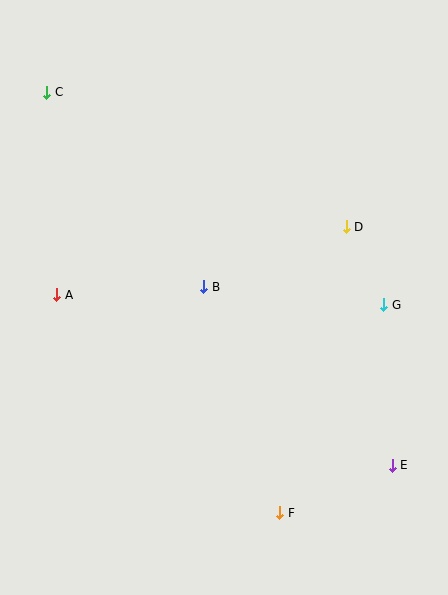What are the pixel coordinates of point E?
Point E is at (392, 465).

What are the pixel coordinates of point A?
Point A is at (57, 295).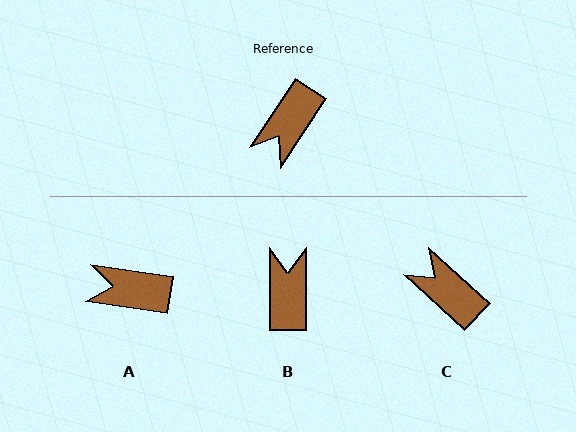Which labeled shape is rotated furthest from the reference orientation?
B, about 146 degrees away.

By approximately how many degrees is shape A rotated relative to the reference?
Approximately 64 degrees clockwise.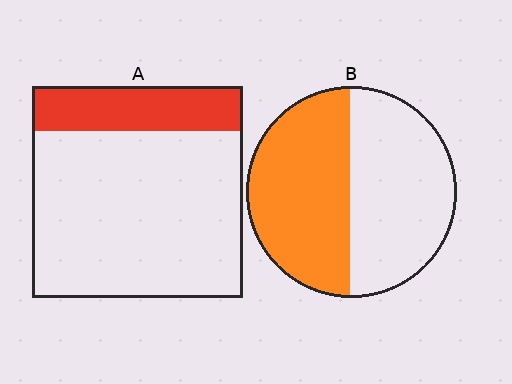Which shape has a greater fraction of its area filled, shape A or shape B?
Shape B.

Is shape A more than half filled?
No.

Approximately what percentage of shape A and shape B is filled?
A is approximately 20% and B is approximately 50%.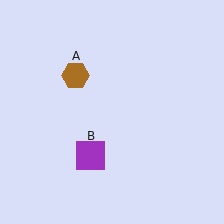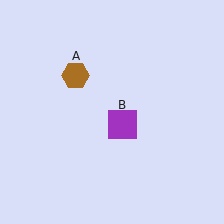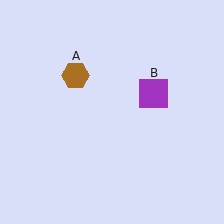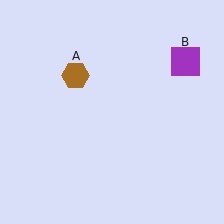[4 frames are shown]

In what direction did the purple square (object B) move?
The purple square (object B) moved up and to the right.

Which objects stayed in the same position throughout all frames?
Brown hexagon (object A) remained stationary.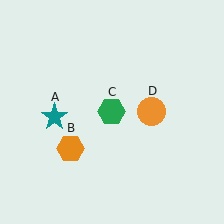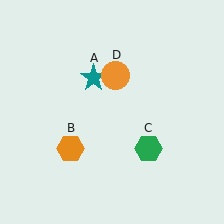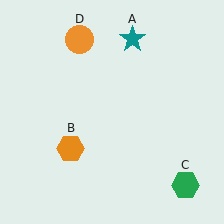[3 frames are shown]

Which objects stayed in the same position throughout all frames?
Orange hexagon (object B) remained stationary.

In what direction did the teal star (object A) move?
The teal star (object A) moved up and to the right.